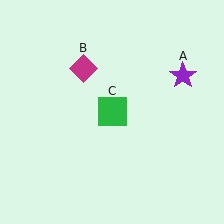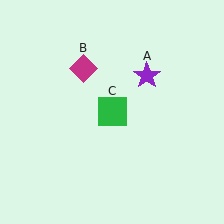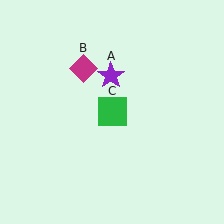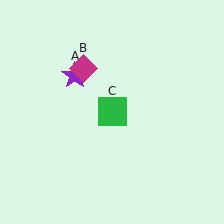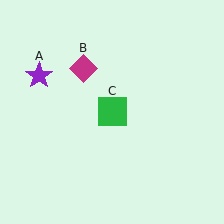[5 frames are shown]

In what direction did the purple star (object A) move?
The purple star (object A) moved left.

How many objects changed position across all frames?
1 object changed position: purple star (object A).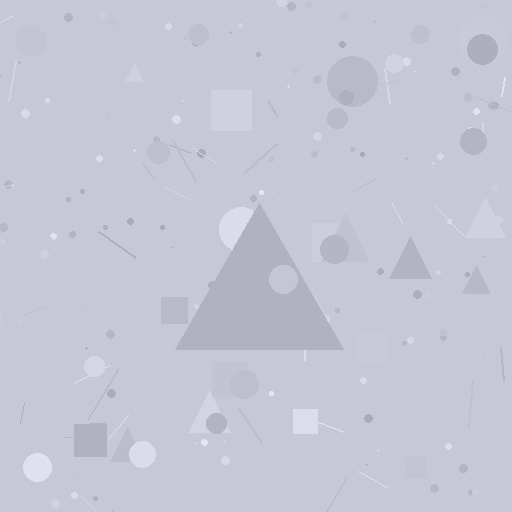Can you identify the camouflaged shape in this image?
The camouflaged shape is a triangle.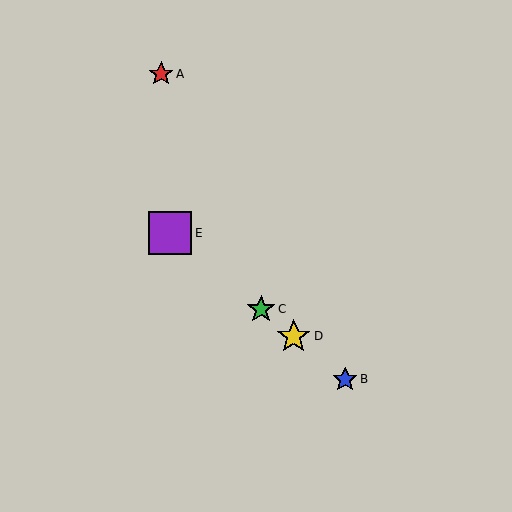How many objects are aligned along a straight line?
4 objects (B, C, D, E) are aligned along a straight line.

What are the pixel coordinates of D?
Object D is at (294, 336).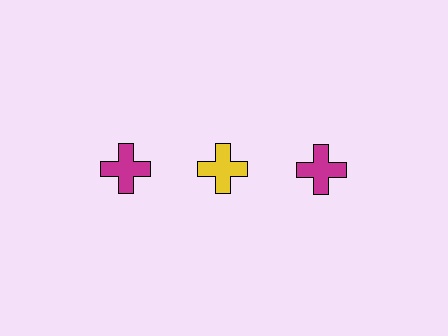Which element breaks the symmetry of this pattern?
The yellow cross in the top row, second from left column breaks the symmetry. All other shapes are magenta crosses.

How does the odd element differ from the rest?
It has a different color: yellow instead of magenta.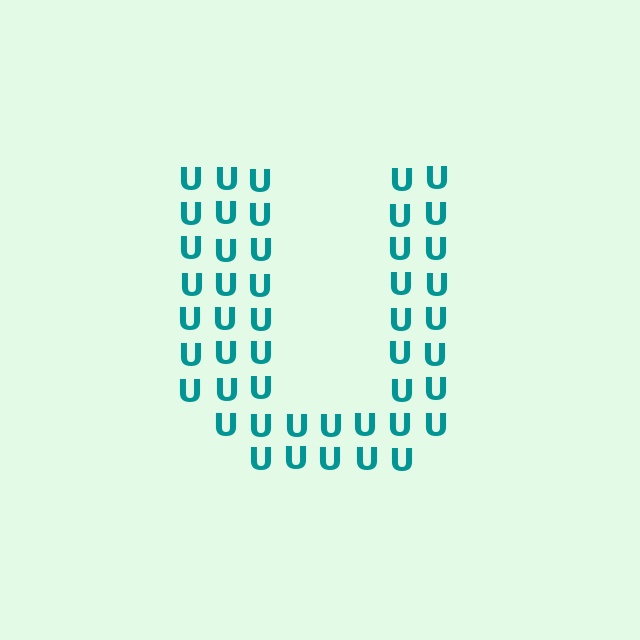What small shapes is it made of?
It is made of small letter U's.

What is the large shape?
The large shape is the letter U.